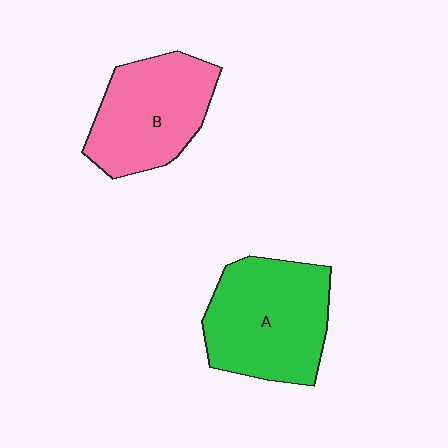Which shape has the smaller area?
Shape B (pink).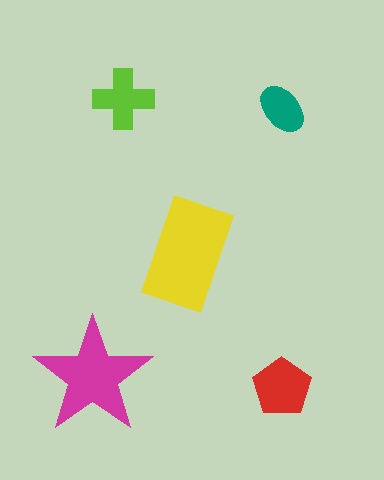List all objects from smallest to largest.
The teal ellipse, the lime cross, the red pentagon, the magenta star, the yellow rectangle.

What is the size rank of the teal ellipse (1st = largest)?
5th.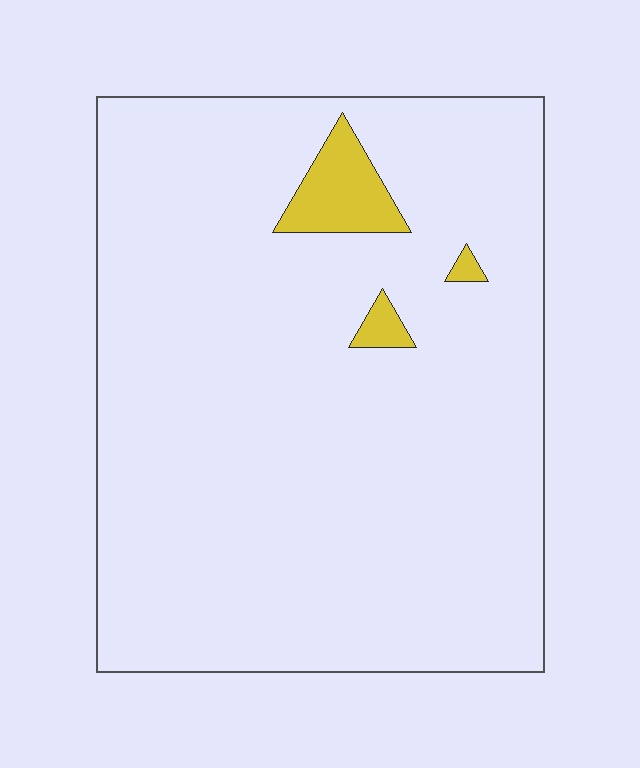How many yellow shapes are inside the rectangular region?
3.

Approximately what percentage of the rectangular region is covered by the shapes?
Approximately 5%.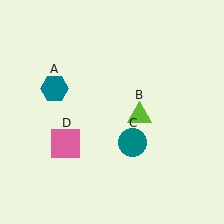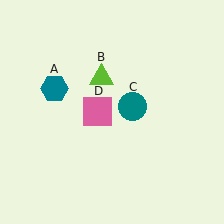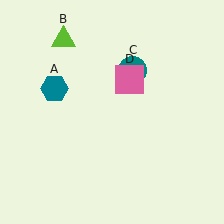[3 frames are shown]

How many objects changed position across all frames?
3 objects changed position: lime triangle (object B), teal circle (object C), pink square (object D).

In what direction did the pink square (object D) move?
The pink square (object D) moved up and to the right.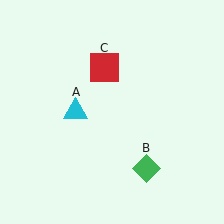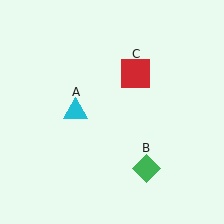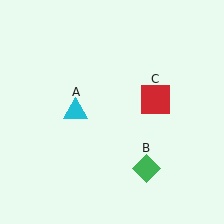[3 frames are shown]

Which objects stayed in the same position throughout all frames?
Cyan triangle (object A) and green diamond (object B) remained stationary.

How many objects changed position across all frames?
1 object changed position: red square (object C).